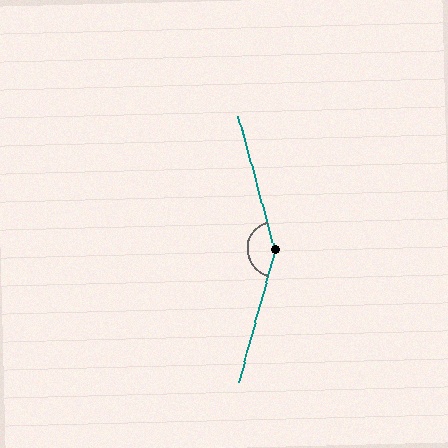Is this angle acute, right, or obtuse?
It is obtuse.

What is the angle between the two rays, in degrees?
Approximately 149 degrees.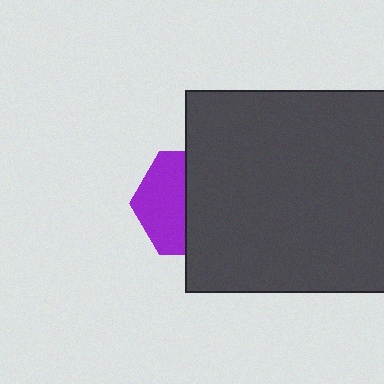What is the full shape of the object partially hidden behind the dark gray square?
The partially hidden object is a purple hexagon.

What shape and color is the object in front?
The object in front is a dark gray square.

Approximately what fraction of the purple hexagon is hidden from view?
Roughly 54% of the purple hexagon is hidden behind the dark gray square.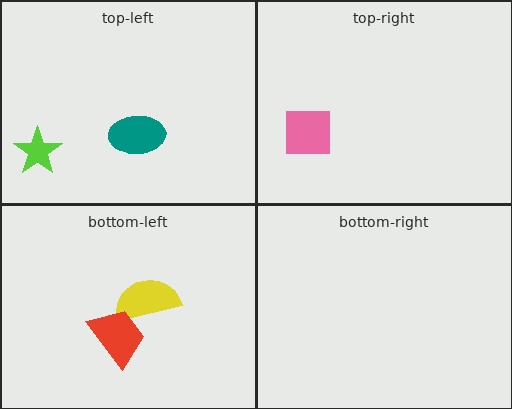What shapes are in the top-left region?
The teal ellipse, the lime star.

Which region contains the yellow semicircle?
The bottom-left region.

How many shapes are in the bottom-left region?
2.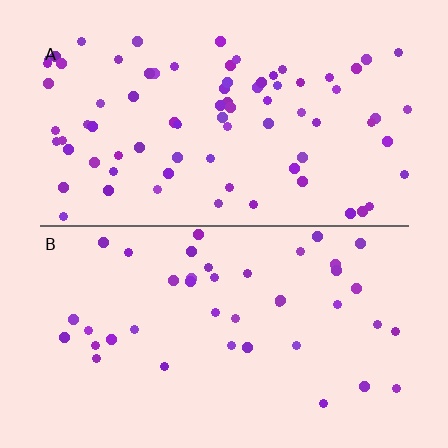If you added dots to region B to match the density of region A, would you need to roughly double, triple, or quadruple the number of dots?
Approximately double.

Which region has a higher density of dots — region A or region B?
A (the top).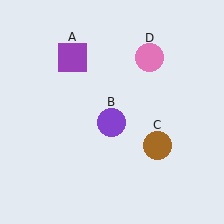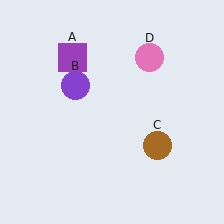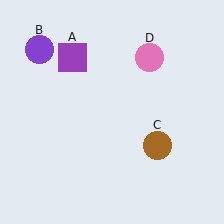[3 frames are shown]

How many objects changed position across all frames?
1 object changed position: purple circle (object B).